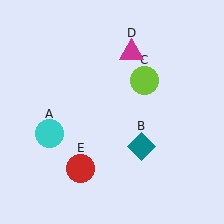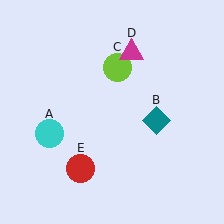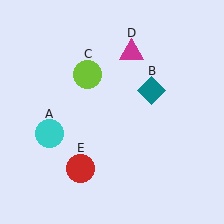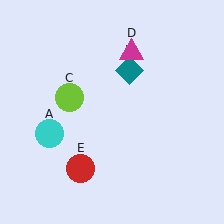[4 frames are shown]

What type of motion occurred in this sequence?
The teal diamond (object B), lime circle (object C) rotated counterclockwise around the center of the scene.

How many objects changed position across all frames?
2 objects changed position: teal diamond (object B), lime circle (object C).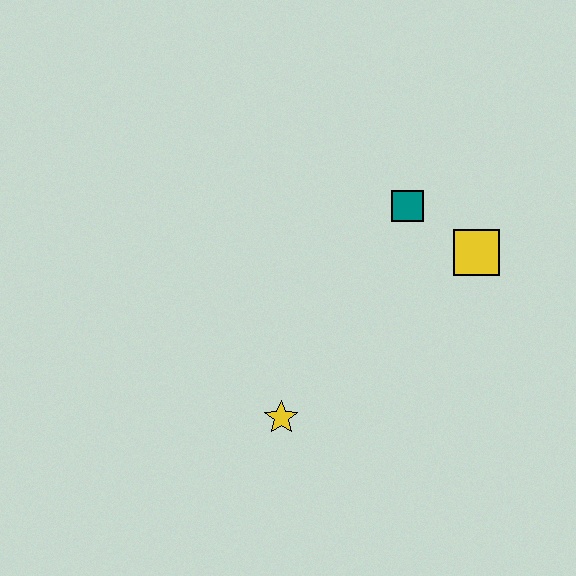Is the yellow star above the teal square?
No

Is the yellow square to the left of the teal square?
No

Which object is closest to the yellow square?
The teal square is closest to the yellow square.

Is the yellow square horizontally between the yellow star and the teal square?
No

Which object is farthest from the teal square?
The yellow star is farthest from the teal square.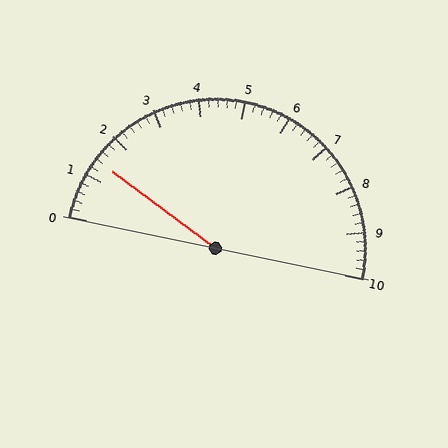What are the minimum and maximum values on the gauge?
The gauge ranges from 0 to 10.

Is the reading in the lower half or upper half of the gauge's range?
The reading is in the lower half of the range (0 to 10).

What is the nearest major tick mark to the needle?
The nearest major tick mark is 1.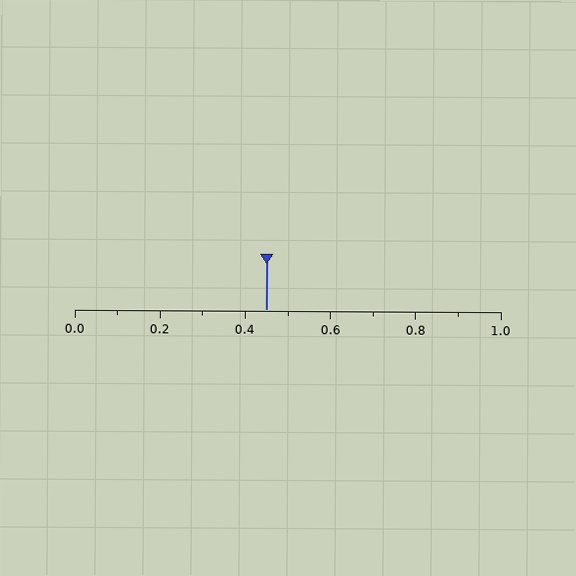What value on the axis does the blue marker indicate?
The marker indicates approximately 0.45.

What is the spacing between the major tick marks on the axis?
The major ticks are spaced 0.2 apart.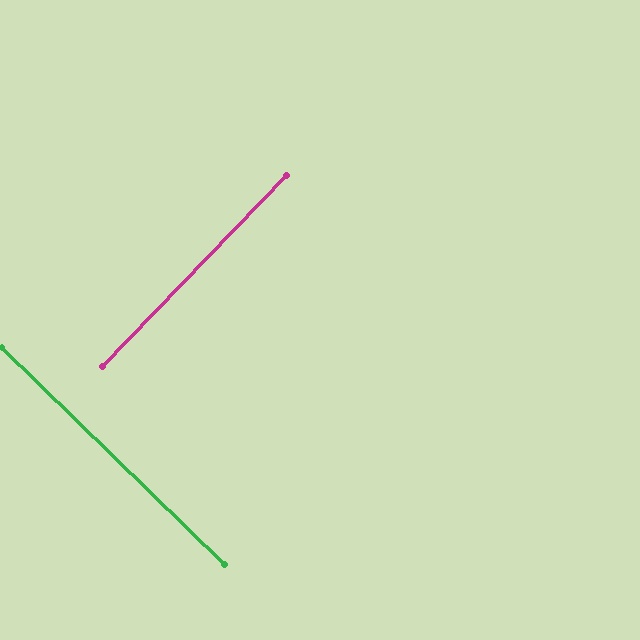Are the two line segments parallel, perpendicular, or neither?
Perpendicular — they meet at approximately 90°.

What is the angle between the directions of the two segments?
Approximately 90 degrees.